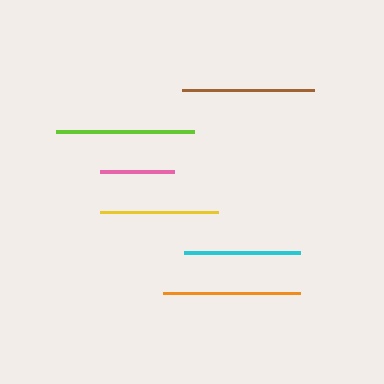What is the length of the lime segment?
The lime segment is approximately 139 pixels long.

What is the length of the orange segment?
The orange segment is approximately 137 pixels long.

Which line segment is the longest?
The lime line is the longest at approximately 139 pixels.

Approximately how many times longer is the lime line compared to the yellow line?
The lime line is approximately 1.2 times the length of the yellow line.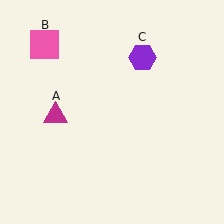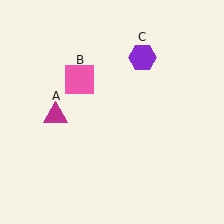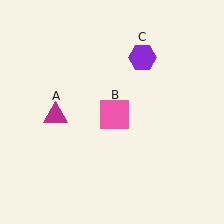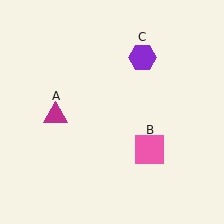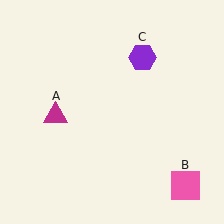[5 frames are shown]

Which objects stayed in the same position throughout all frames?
Magenta triangle (object A) and purple hexagon (object C) remained stationary.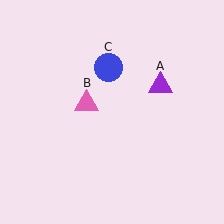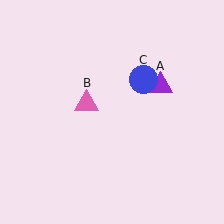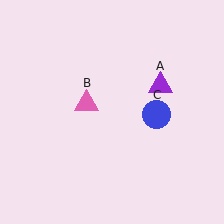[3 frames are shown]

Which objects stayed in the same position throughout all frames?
Purple triangle (object A) and pink triangle (object B) remained stationary.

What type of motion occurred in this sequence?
The blue circle (object C) rotated clockwise around the center of the scene.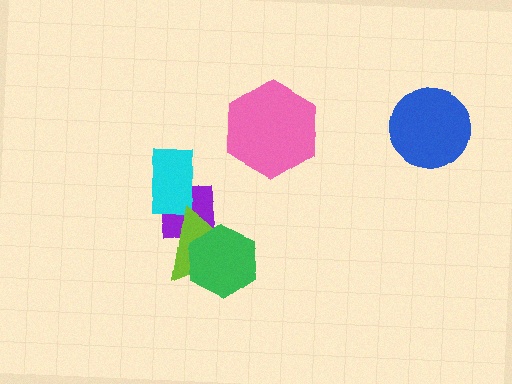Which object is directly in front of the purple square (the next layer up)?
The cyan rectangle is directly in front of the purple square.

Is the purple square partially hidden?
Yes, it is partially covered by another shape.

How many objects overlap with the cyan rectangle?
1 object overlaps with the cyan rectangle.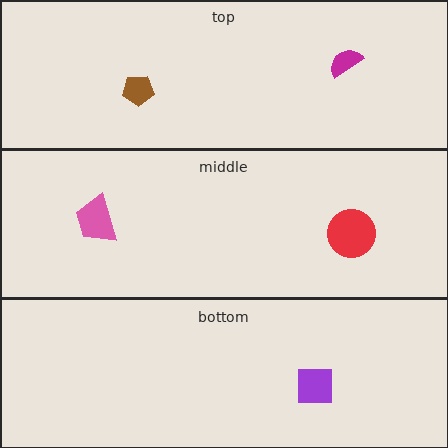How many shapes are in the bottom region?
1.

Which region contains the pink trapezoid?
The middle region.